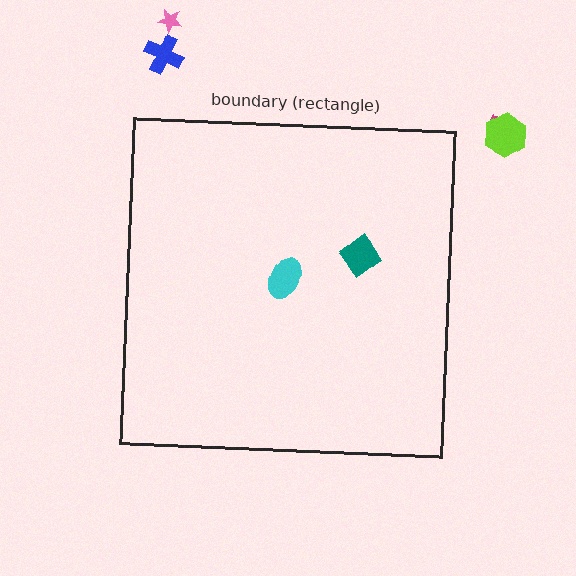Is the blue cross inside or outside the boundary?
Outside.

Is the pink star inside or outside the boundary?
Outside.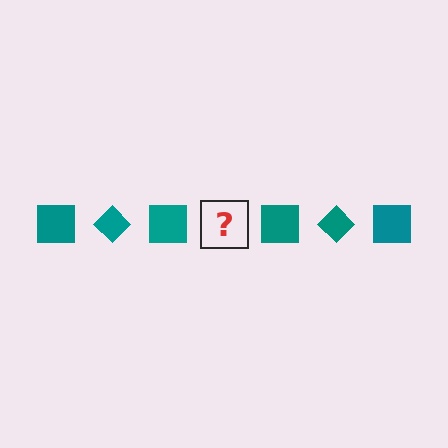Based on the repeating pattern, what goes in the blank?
The blank should be a teal diamond.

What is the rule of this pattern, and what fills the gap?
The rule is that the pattern cycles through square, diamond shapes in teal. The gap should be filled with a teal diamond.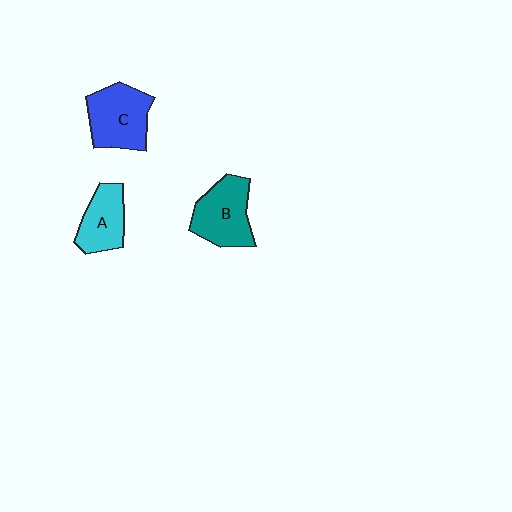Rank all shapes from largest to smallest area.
From largest to smallest: C (blue), B (teal), A (cyan).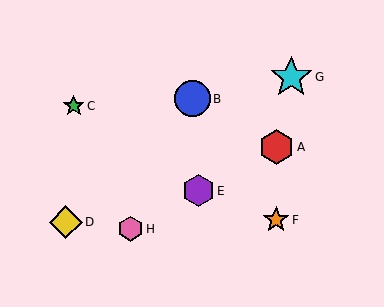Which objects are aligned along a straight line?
Objects A, E, H are aligned along a straight line.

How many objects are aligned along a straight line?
3 objects (A, E, H) are aligned along a straight line.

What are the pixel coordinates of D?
Object D is at (66, 222).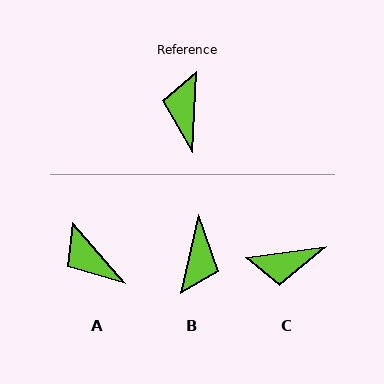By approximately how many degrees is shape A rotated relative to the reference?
Approximately 44 degrees counter-clockwise.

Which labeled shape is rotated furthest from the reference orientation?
B, about 170 degrees away.